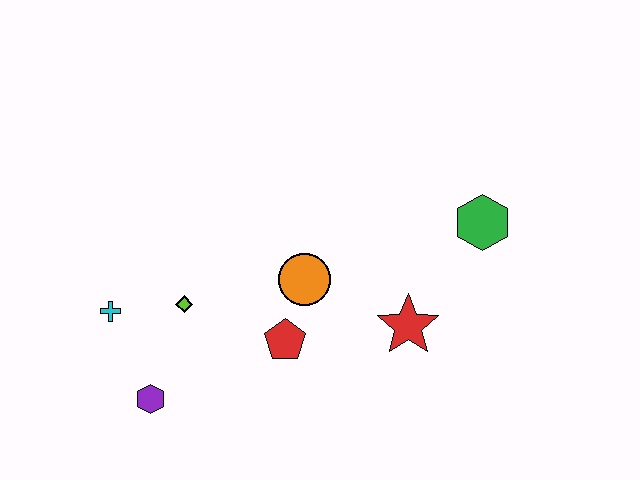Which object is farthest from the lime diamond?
The green hexagon is farthest from the lime diamond.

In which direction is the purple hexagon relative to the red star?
The purple hexagon is to the left of the red star.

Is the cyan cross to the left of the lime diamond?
Yes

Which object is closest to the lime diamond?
The cyan cross is closest to the lime diamond.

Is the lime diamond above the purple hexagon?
Yes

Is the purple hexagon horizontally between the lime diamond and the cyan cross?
Yes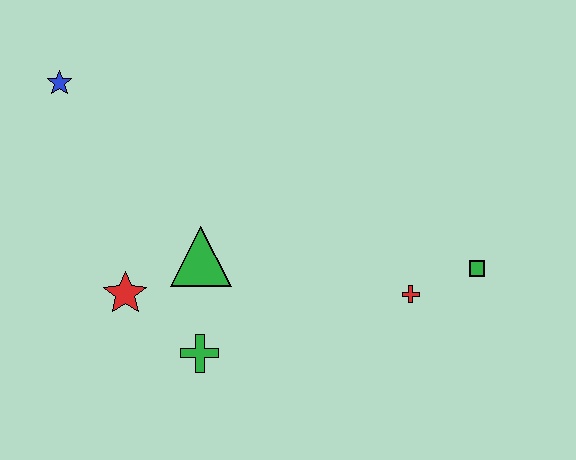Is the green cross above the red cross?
No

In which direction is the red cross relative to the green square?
The red cross is to the left of the green square.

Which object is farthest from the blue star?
The green square is farthest from the blue star.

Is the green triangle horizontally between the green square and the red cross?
No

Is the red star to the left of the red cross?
Yes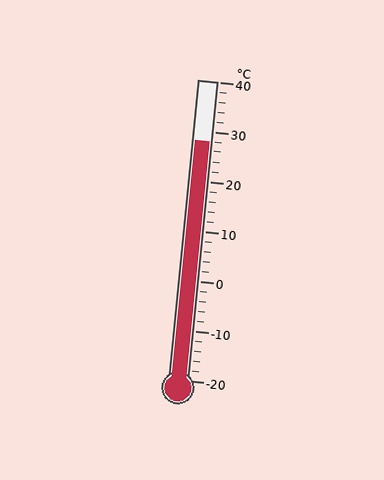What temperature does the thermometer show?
The thermometer shows approximately 28°C.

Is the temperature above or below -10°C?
The temperature is above -10°C.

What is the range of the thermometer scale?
The thermometer scale ranges from -20°C to 40°C.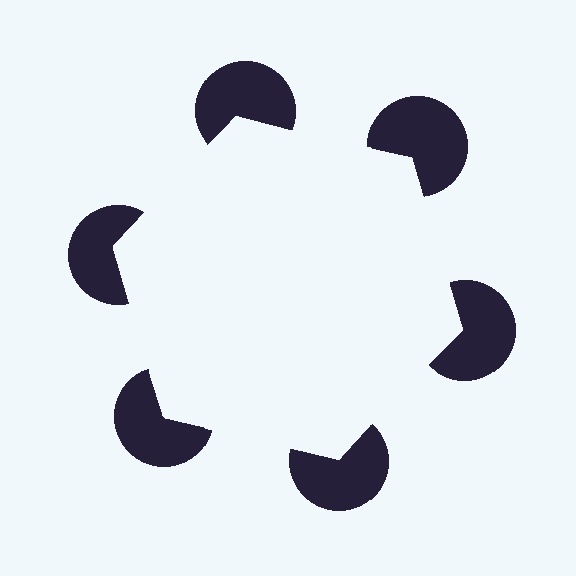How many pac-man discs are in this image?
There are 6 — one at each vertex of the illusory hexagon.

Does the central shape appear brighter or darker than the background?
It typically appears slightly brighter than the background, even though no actual brightness change is drawn.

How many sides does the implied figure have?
6 sides.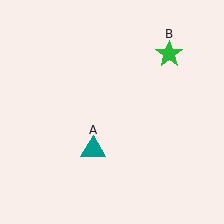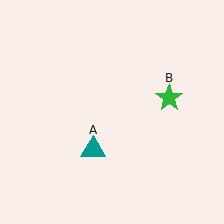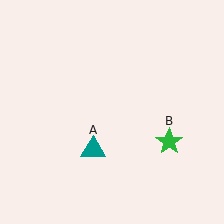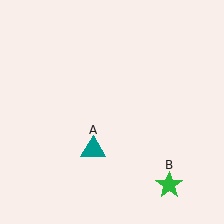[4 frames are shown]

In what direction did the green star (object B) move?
The green star (object B) moved down.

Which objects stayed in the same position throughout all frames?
Teal triangle (object A) remained stationary.